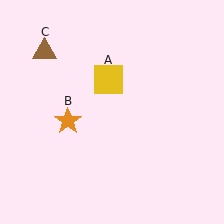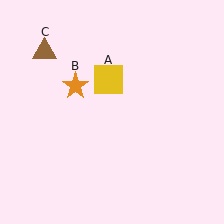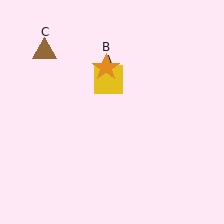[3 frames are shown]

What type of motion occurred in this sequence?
The orange star (object B) rotated clockwise around the center of the scene.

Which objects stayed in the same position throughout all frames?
Yellow square (object A) and brown triangle (object C) remained stationary.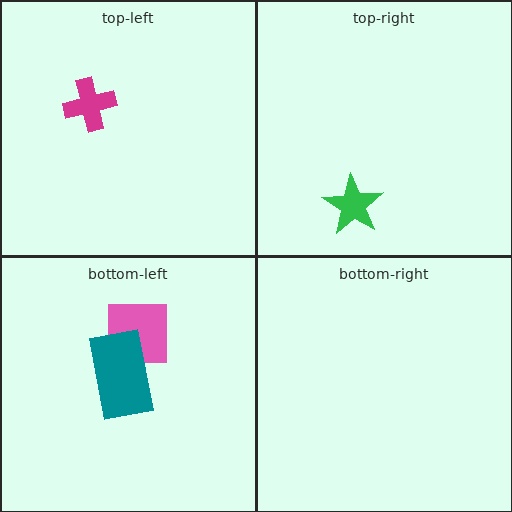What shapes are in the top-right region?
The green star.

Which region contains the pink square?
The bottom-left region.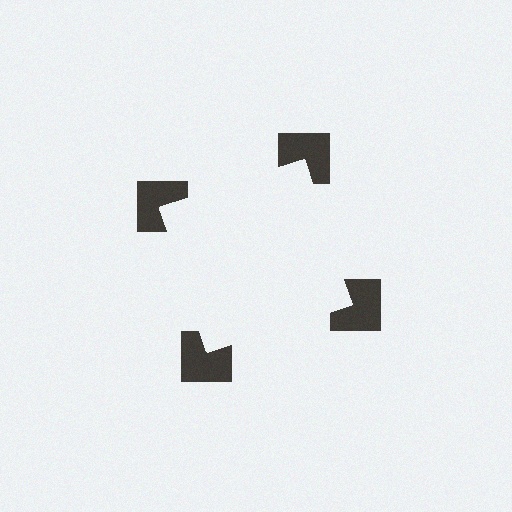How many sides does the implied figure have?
4 sides.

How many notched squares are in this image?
There are 4 — one at each vertex of the illusory square.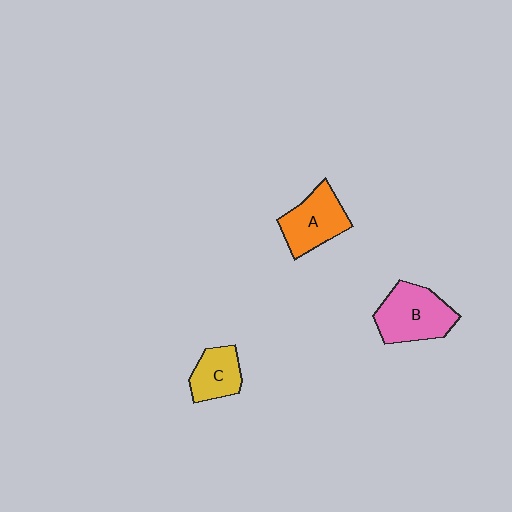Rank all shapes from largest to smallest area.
From largest to smallest: B (pink), A (orange), C (yellow).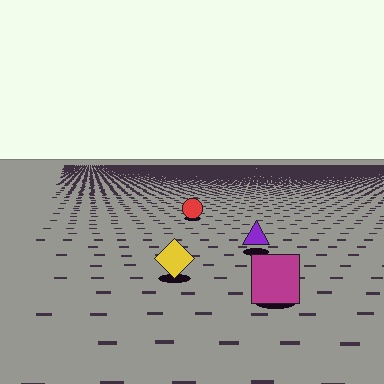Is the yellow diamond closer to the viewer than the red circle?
Yes. The yellow diamond is closer — you can tell from the texture gradient: the ground texture is coarser near it.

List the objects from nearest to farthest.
From nearest to farthest: the magenta square, the yellow diamond, the purple triangle, the red circle.